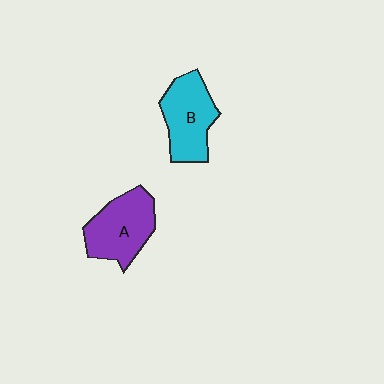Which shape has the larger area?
Shape A (purple).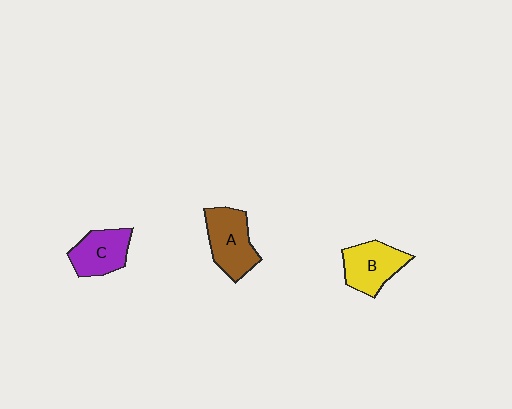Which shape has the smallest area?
Shape C (purple).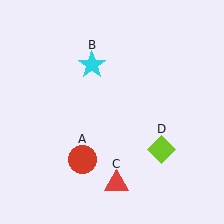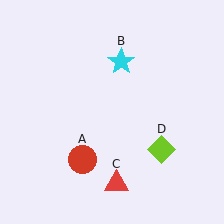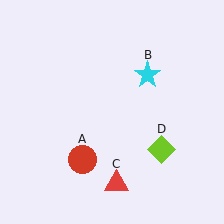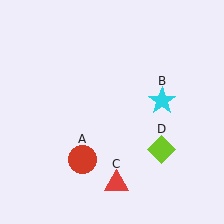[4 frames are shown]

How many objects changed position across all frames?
1 object changed position: cyan star (object B).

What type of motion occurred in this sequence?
The cyan star (object B) rotated clockwise around the center of the scene.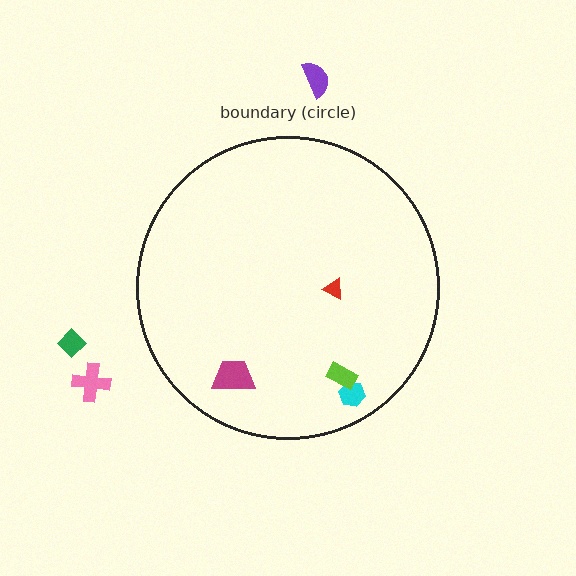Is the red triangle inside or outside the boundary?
Inside.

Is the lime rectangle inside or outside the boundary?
Inside.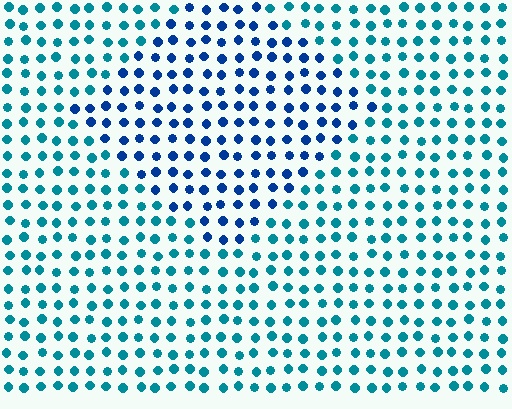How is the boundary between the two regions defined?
The boundary is defined purely by a slight shift in hue (about 33 degrees). Spacing, size, and orientation are identical on both sides.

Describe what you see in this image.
The image is filled with small teal elements in a uniform arrangement. A diamond-shaped region is visible where the elements are tinted to a slightly different hue, forming a subtle color boundary.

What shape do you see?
I see a diamond.